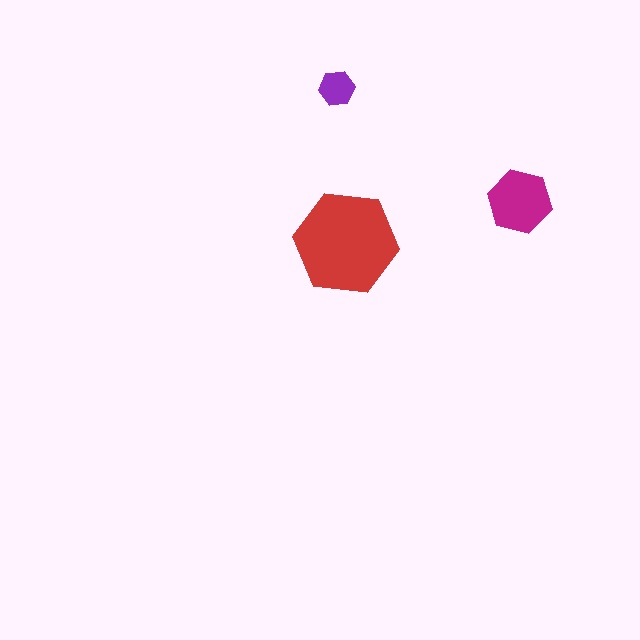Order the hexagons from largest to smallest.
the red one, the magenta one, the purple one.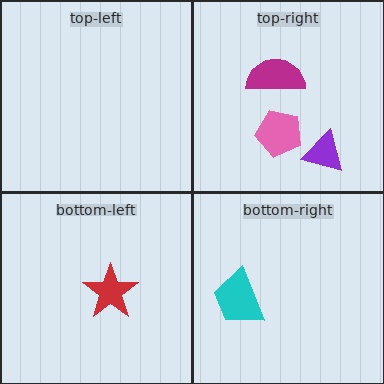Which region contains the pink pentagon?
The top-right region.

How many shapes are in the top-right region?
3.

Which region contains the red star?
The bottom-left region.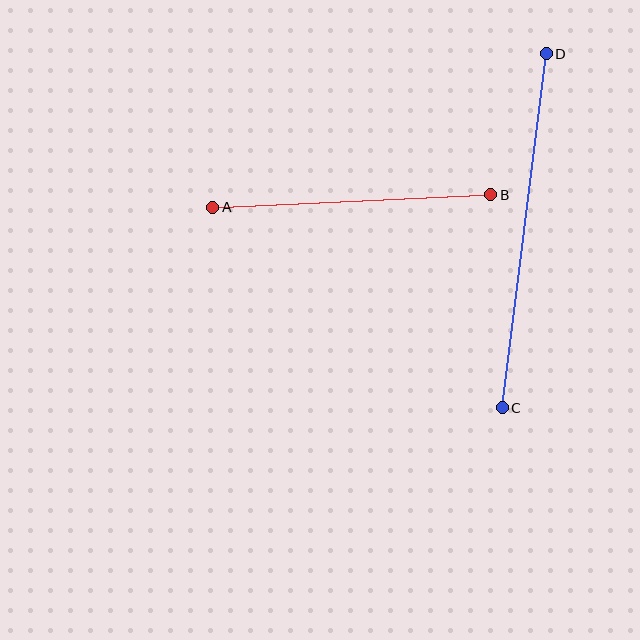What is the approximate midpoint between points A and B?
The midpoint is at approximately (352, 201) pixels.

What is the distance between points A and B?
The distance is approximately 278 pixels.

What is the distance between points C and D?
The distance is approximately 356 pixels.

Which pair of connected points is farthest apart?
Points C and D are farthest apart.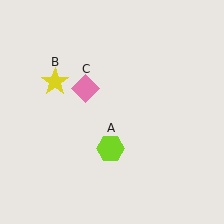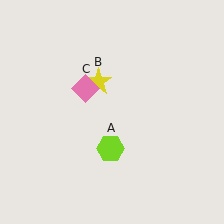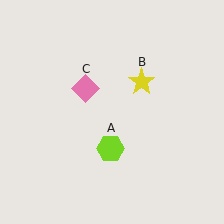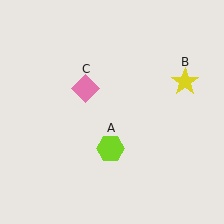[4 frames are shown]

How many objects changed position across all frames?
1 object changed position: yellow star (object B).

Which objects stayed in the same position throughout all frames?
Lime hexagon (object A) and pink diamond (object C) remained stationary.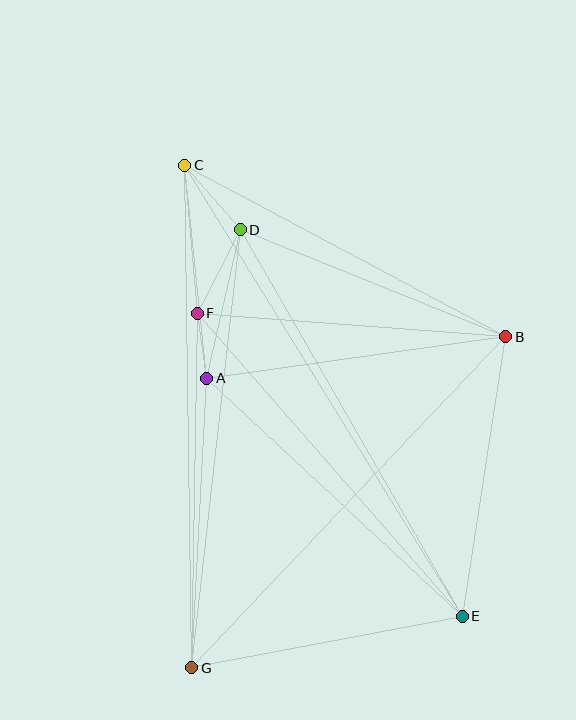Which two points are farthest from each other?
Points C and E are farthest from each other.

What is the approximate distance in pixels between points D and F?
The distance between D and F is approximately 94 pixels.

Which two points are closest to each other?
Points A and F are closest to each other.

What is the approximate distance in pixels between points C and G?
The distance between C and G is approximately 502 pixels.